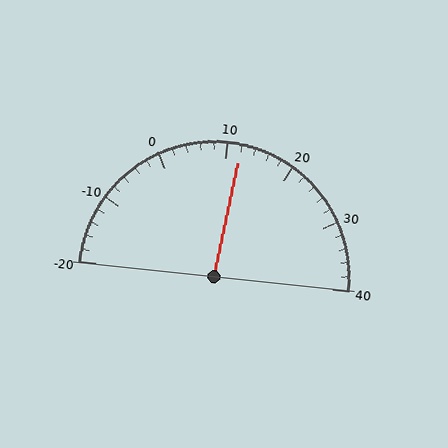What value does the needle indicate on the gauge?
The needle indicates approximately 12.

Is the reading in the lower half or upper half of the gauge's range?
The reading is in the upper half of the range (-20 to 40).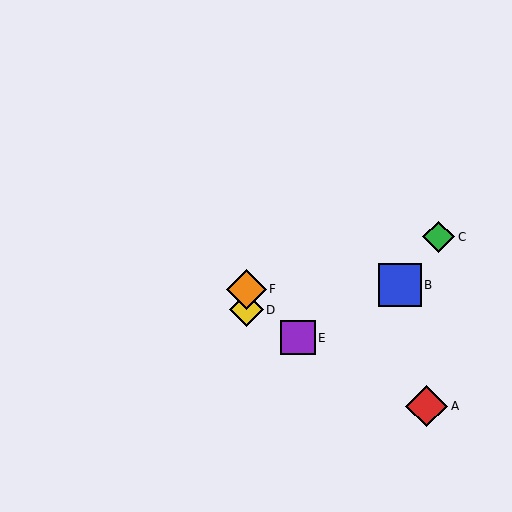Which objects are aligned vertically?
Objects D, F are aligned vertically.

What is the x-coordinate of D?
Object D is at x≈246.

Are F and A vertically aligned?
No, F is at x≈246 and A is at x≈427.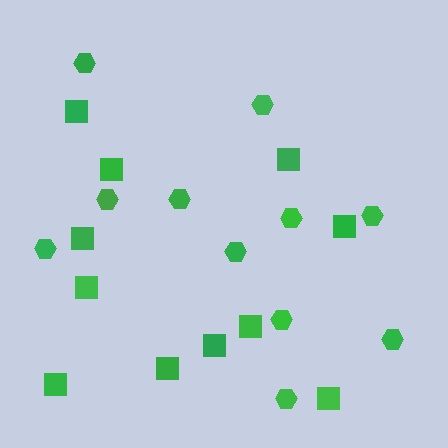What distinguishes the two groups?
There are 2 groups: one group of squares (11) and one group of hexagons (11).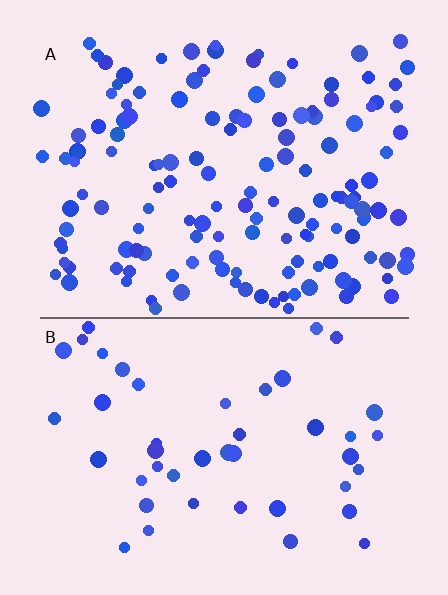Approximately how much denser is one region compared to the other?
Approximately 3.1× — region A over region B.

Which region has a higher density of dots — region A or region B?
A (the top).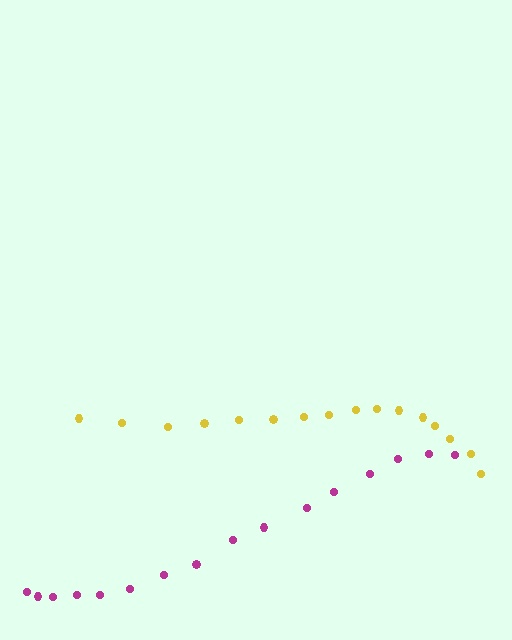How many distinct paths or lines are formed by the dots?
There are 2 distinct paths.